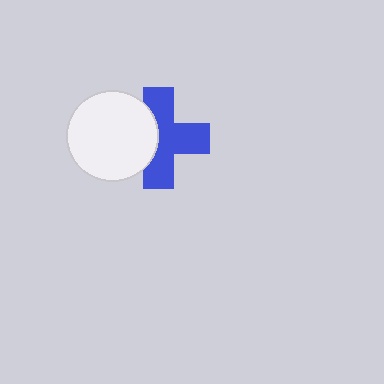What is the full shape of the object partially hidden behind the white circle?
The partially hidden object is a blue cross.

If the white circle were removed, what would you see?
You would see the complete blue cross.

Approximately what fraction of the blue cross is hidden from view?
Roughly 35% of the blue cross is hidden behind the white circle.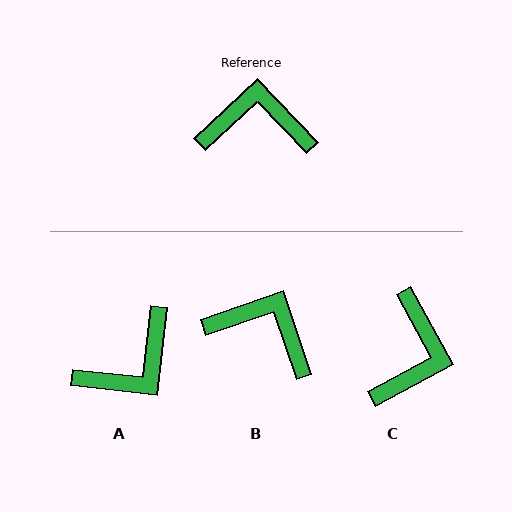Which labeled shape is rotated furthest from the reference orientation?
A, about 139 degrees away.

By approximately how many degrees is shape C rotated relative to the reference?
Approximately 105 degrees clockwise.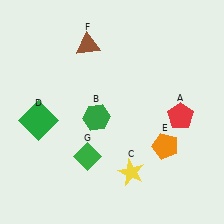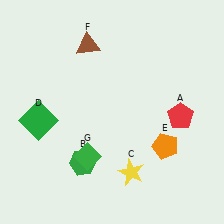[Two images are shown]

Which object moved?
The green hexagon (B) moved down.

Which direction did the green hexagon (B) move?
The green hexagon (B) moved down.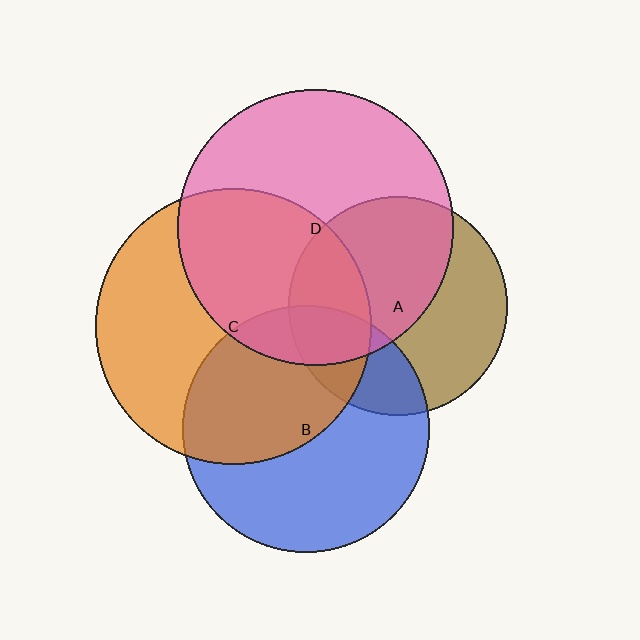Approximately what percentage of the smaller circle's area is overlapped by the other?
Approximately 45%.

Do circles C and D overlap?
Yes.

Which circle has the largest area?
Circle D (pink).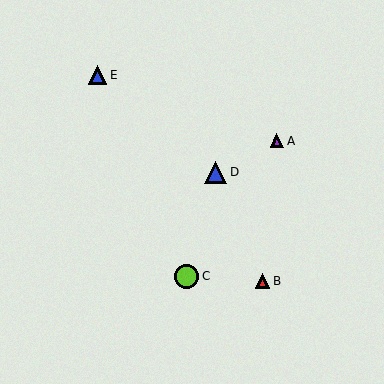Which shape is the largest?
The lime circle (labeled C) is the largest.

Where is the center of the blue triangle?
The center of the blue triangle is at (216, 172).